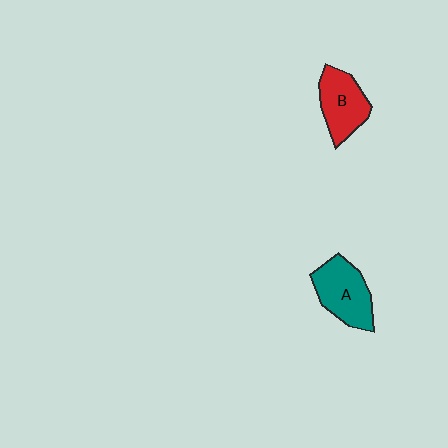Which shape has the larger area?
Shape A (teal).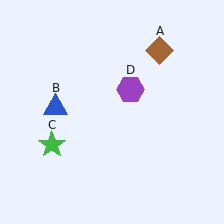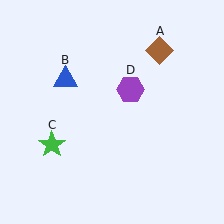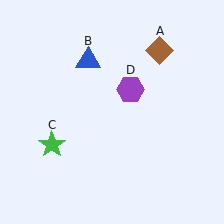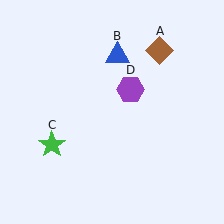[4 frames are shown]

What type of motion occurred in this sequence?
The blue triangle (object B) rotated clockwise around the center of the scene.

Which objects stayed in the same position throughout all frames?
Brown diamond (object A) and green star (object C) and purple hexagon (object D) remained stationary.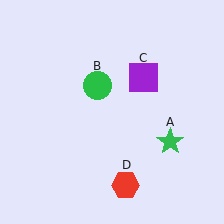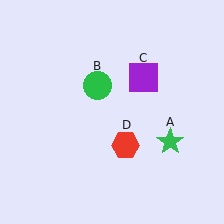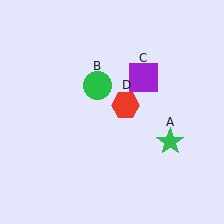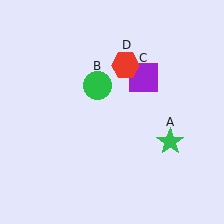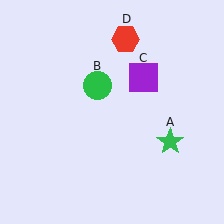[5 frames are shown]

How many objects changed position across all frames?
1 object changed position: red hexagon (object D).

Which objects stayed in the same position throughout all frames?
Green star (object A) and green circle (object B) and purple square (object C) remained stationary.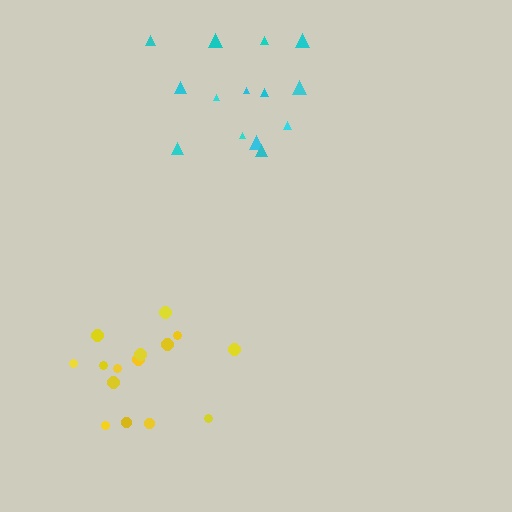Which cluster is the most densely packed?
Yellow.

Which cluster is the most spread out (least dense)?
Cyan.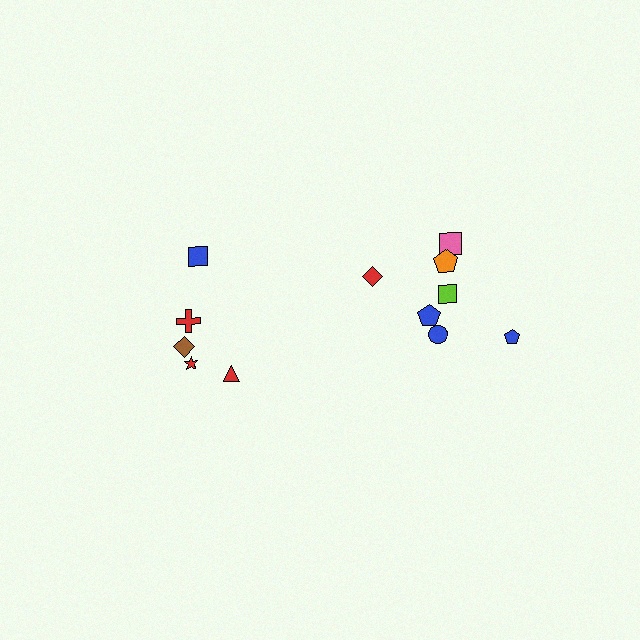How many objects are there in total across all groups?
There are 12 objects.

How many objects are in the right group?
There are 7 objects.